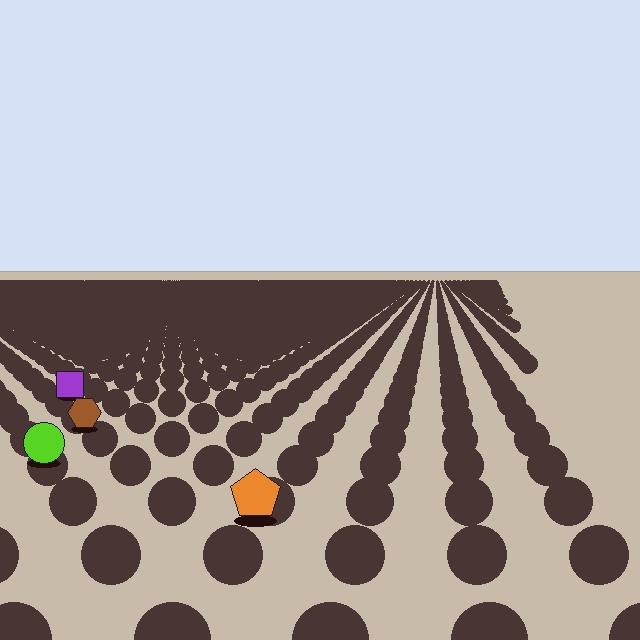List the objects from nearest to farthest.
From nearest to farthest: the orange pentagon, the lime circle, the brown hexagon, the purple square.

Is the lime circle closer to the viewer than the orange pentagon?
No. The orange pentagon is closer — you can tell from the texture gradient: the ground texture is coarser near it.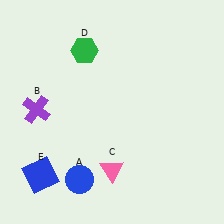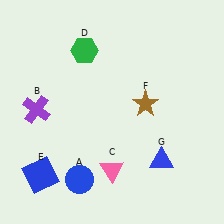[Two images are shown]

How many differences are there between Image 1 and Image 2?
There are 2 differences between the two images.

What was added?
A brown star (F), a blue triangle (G) were added in Image 2.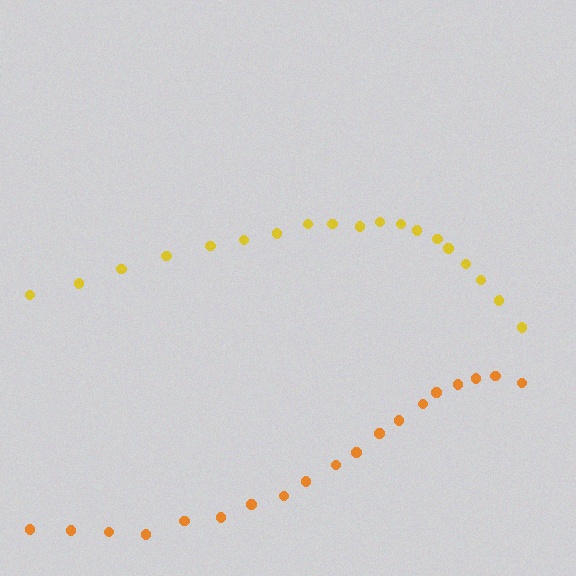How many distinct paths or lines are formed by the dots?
There are 2 distinct paths.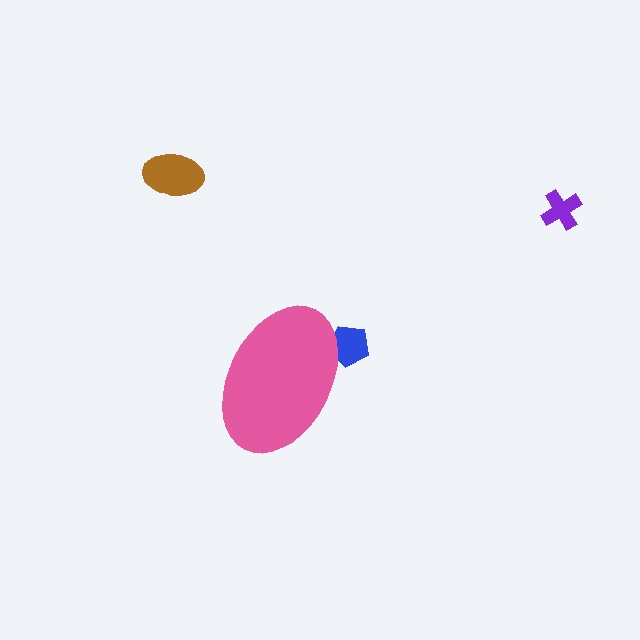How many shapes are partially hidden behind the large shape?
1 shape is partially hidden.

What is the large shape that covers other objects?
A pink ellipse.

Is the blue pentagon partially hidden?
Yes, the blue pentagon is partially hidden behind the pink ellipse.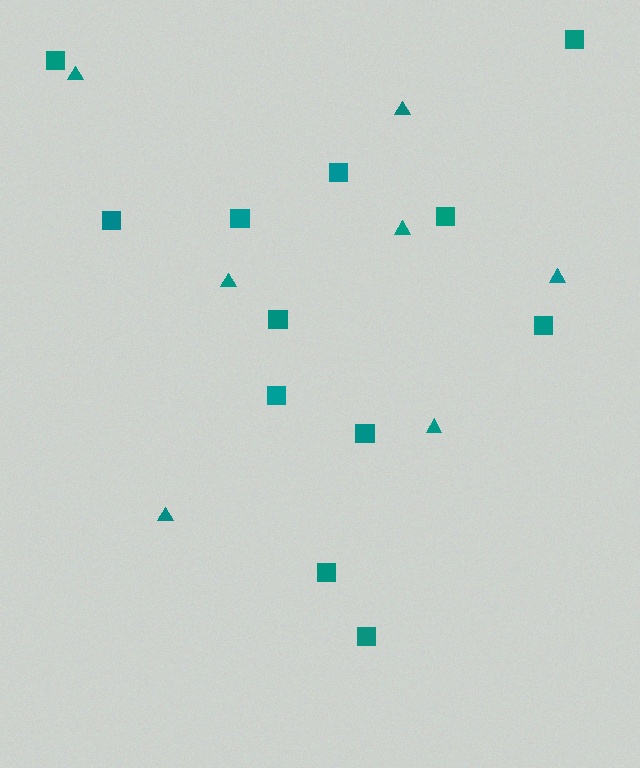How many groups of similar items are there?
There are 2 groups: one group of triangles (7) and one group of squares (12).